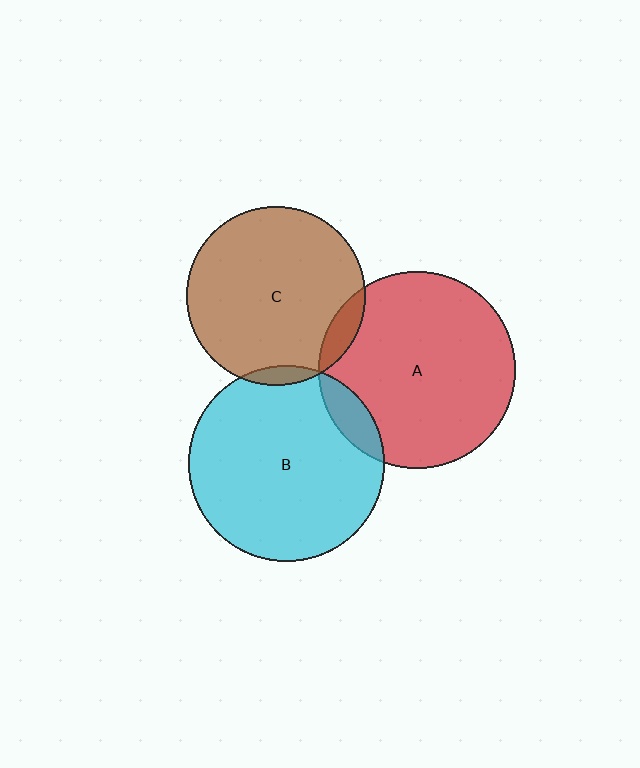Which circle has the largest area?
Circle A (red).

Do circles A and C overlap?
Yes.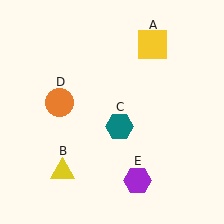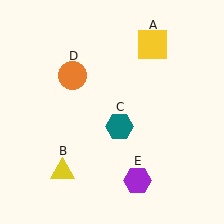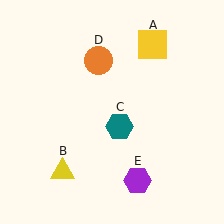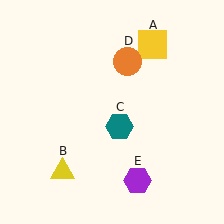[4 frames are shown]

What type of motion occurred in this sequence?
The orange circle (object D) rotated clockwise around the center of the scene.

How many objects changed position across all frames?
1 object changed position: orange circle (object D).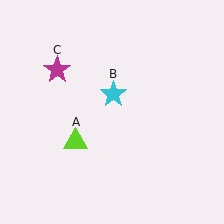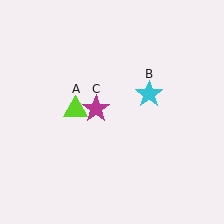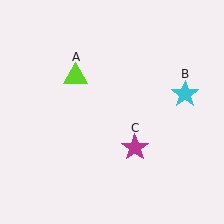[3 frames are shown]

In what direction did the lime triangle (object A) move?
The lime triangle (object A) moved up.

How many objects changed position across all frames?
3 objects changed position: lime triangle (object A), cyan star (object B), magenta star (object C).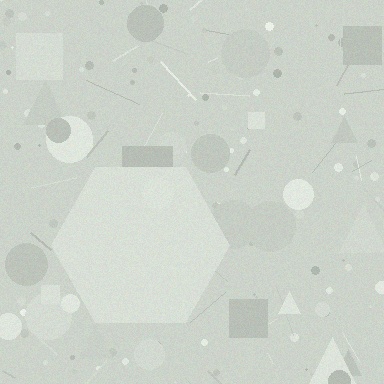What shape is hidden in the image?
A hexagon is hidden in the image.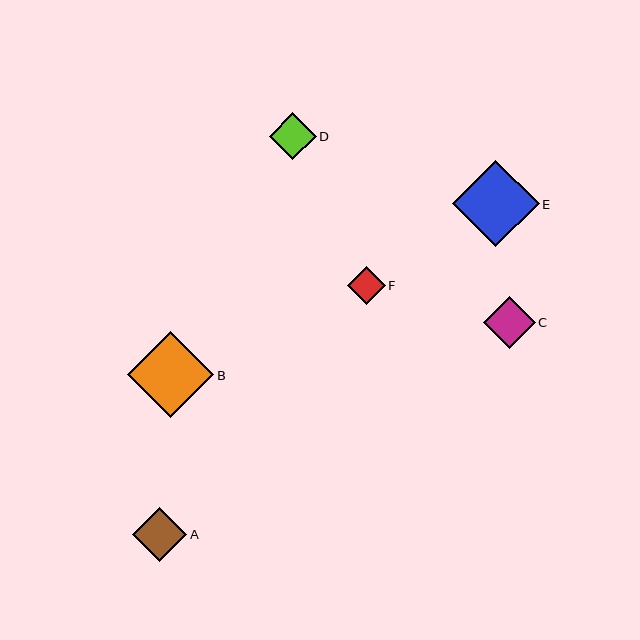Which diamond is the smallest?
Diamond F is the smallest with a size of approximately 38 pixels.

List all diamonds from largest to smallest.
From largest to smallest: E, B, A, C, D, F.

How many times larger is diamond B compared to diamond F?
Diamond B is approximately 2.3 times the size of diamond F.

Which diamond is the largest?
Diamond E is the largest with a size of approximately 86 pixels.